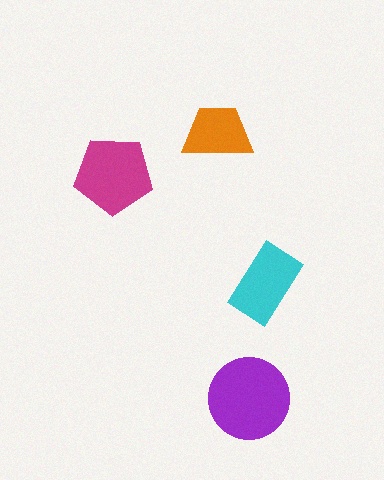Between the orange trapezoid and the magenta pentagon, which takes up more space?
The magenta pentagon.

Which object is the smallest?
The orange trapezoid.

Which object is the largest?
The purple circle.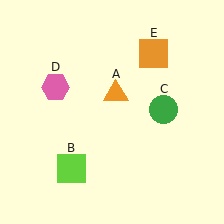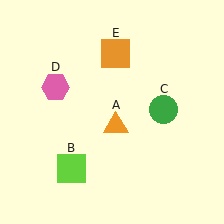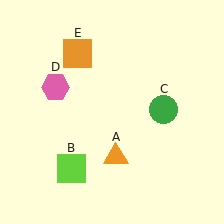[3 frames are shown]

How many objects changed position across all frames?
2 objects changed position: orange triangle (object A), orange square (object E).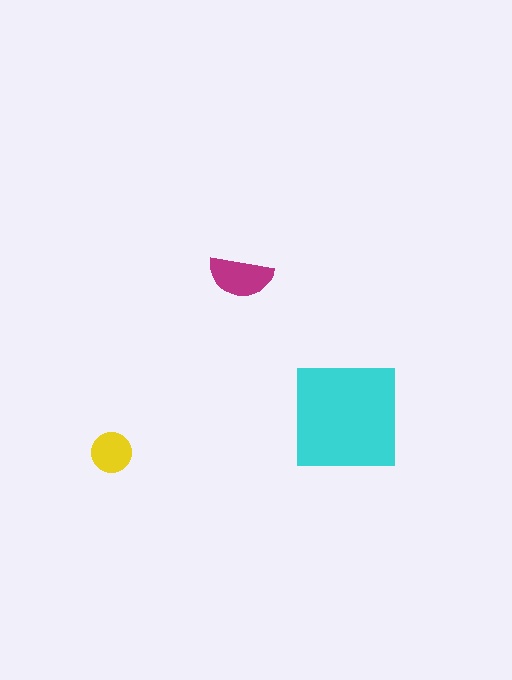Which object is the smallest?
The yellow circle.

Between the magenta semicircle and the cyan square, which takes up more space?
The cyan square.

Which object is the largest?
The cyan square.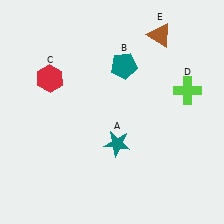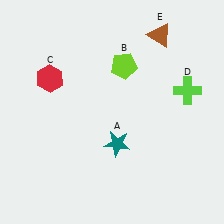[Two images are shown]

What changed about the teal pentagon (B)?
In Image 1, B is teal. In Image 2, it changed to lime.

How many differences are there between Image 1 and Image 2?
There is 1 difference between the two images.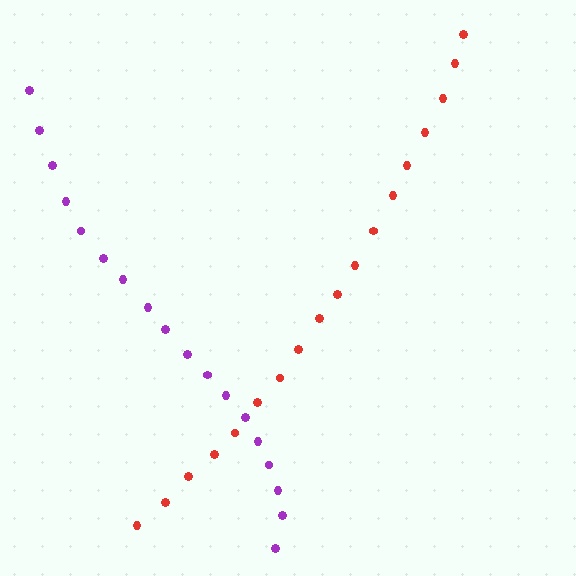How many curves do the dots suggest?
There are 2 distinct paths.